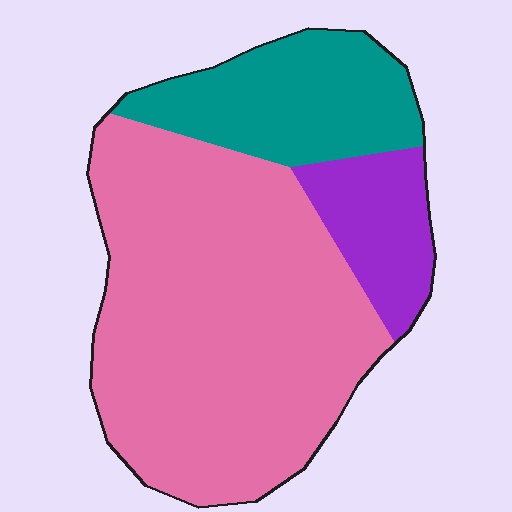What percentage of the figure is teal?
Teal takes up between a sixth and a third of the figure.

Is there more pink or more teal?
Pink.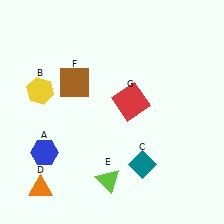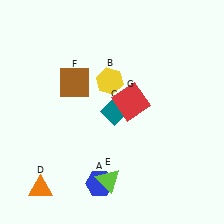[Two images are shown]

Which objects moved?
The objects that moved are: the blue hexagon (A), the yellow hexagon (B), the teal diamond (C).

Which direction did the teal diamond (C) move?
The teal diamond (C) moved up.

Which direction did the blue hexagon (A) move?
The blue hexagon (A) moved right.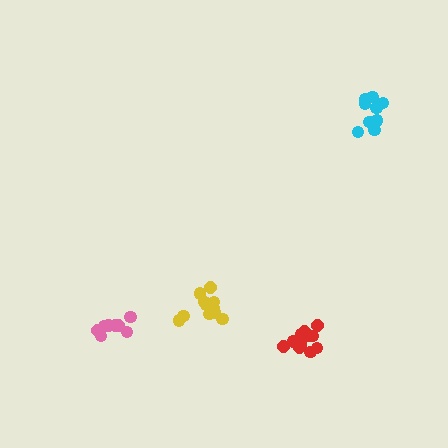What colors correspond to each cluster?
The clusters are colored: red, yellow, pink, cyan.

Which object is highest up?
The cyan cluster is topmost.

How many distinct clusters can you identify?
There are 4 distinct clusters.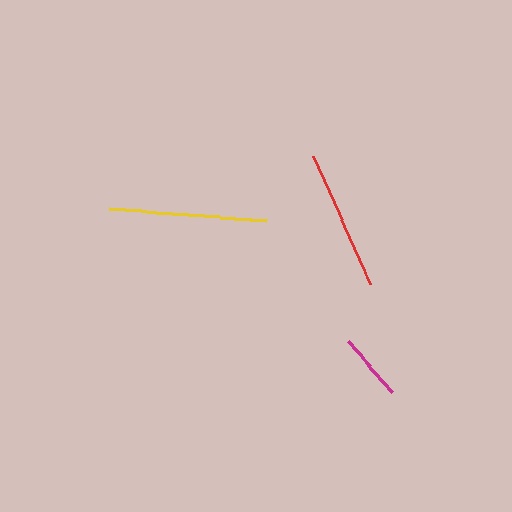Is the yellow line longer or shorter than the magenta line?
The yellow line is longer than the magenta line.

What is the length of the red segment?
The red segment is approximately 140 pixels long.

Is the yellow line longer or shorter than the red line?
The yellow line is longer than the red line.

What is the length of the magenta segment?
The magenta segment is approximately 67 pixels long.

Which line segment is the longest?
The yellow line is the longest at approximately 158 pixels.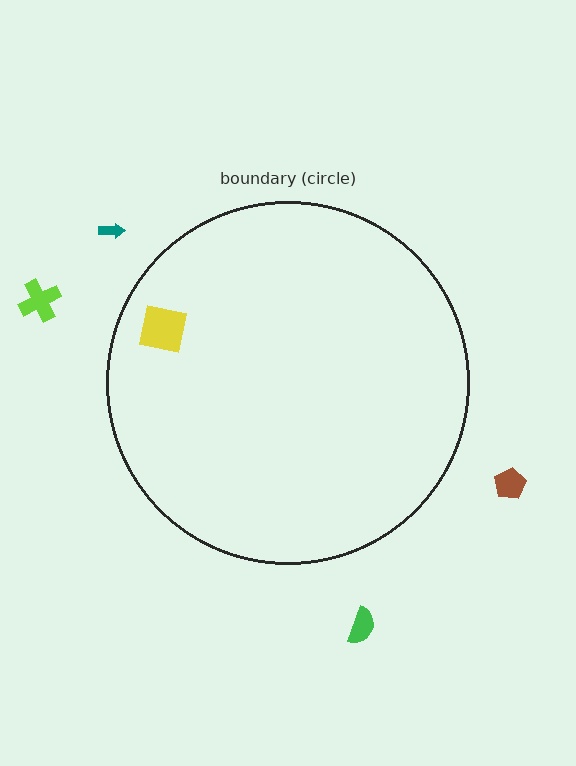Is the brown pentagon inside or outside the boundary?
Outside.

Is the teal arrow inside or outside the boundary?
Outside.